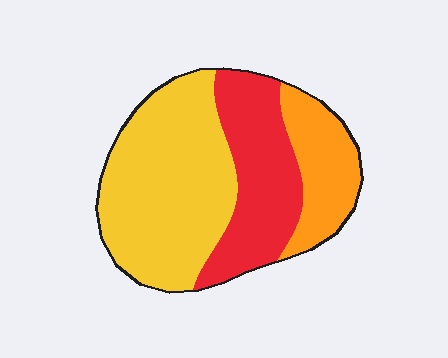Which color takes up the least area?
Orange, at roughly 20%.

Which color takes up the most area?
Yellow, at roughly 50%.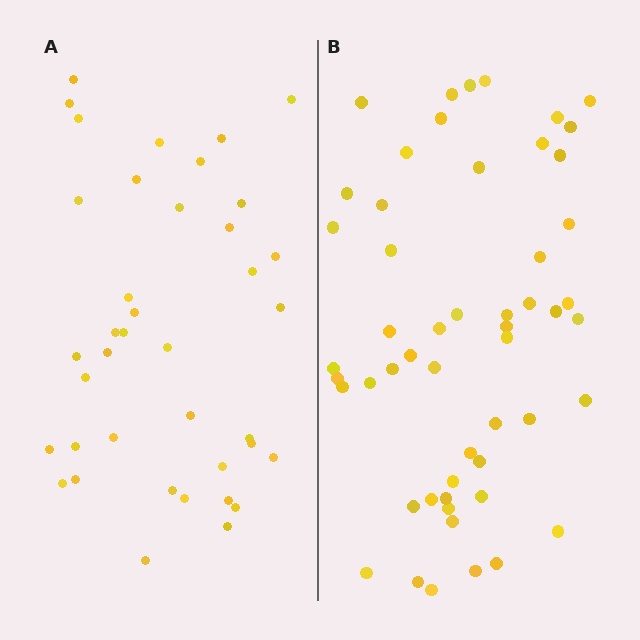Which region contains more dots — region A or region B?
Region B (the right region) has more dots.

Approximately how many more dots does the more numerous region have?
Region B has approximately 15 more dots than region A.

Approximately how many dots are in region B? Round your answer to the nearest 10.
About 50 dots. (The exact count is 53, which rounds to 50.)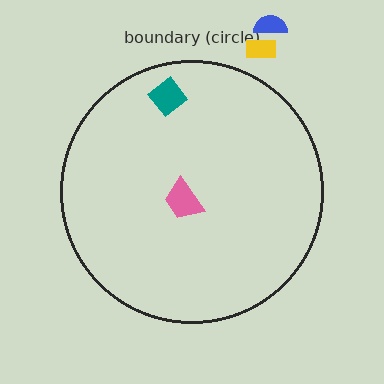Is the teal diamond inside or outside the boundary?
Inside.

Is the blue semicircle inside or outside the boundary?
Outside.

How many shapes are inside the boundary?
2 inside, 2 outside.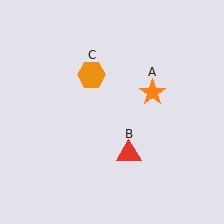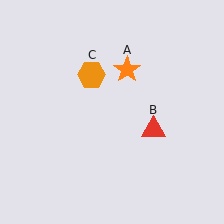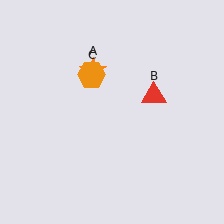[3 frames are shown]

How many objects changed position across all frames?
2 objects changed position: orange star (object A), red triangle (object B).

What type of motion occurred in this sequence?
The orange star (object A), red triangle (object B) rotated counterclockwise around the center of the scene.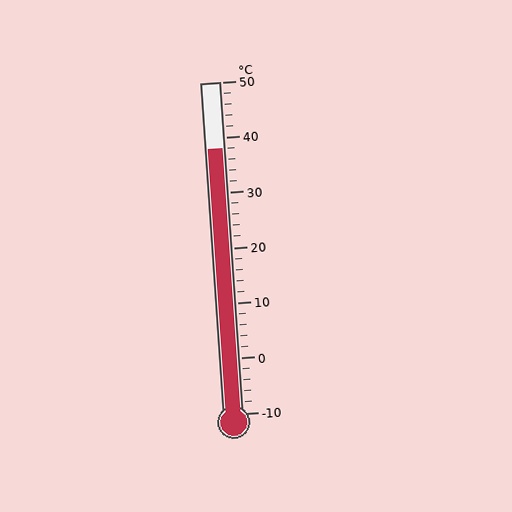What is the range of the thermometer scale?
The thermometer scale ranges from -10°C to 50°C.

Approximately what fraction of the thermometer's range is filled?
The thermometer is filled to approximately 80% of its range.